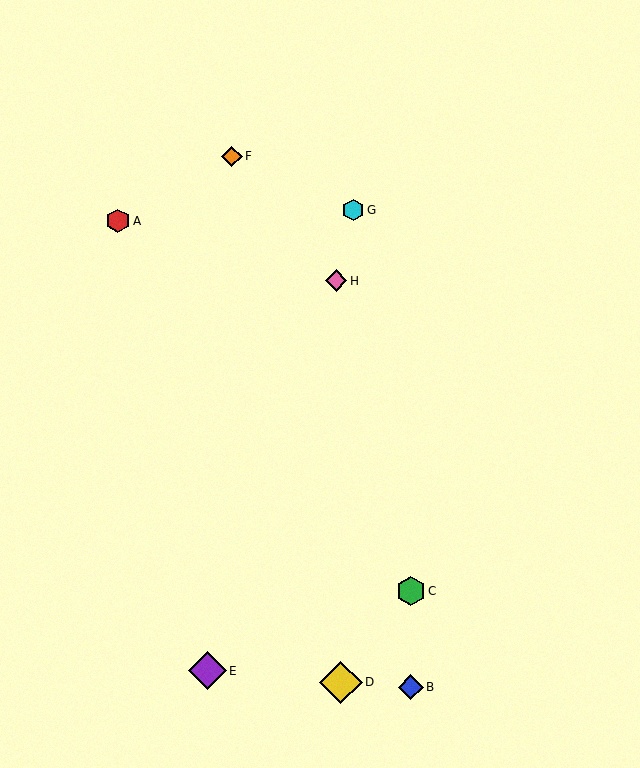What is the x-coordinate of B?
Object B is at x≈411.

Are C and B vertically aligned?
Yes, both are at x≈411.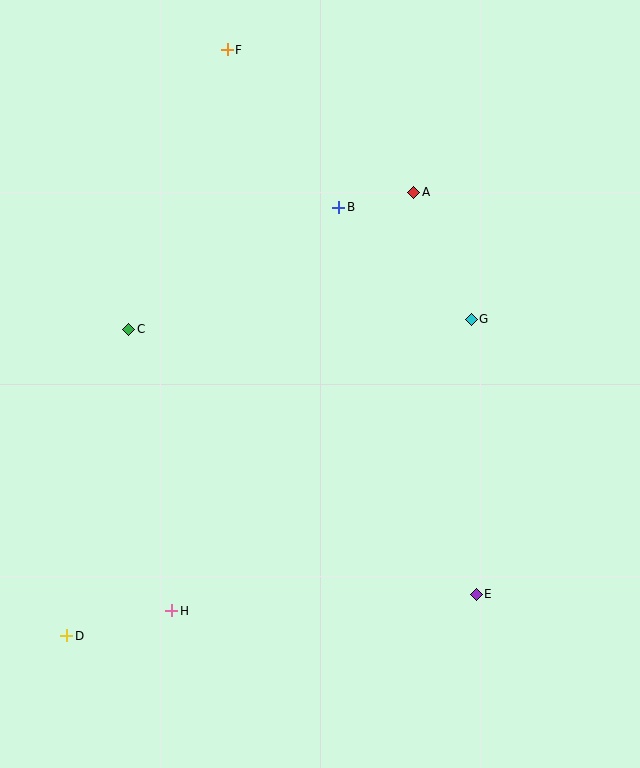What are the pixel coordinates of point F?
Point F is at (227, 50).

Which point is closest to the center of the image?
Point G at (471, 319) is closest to the center.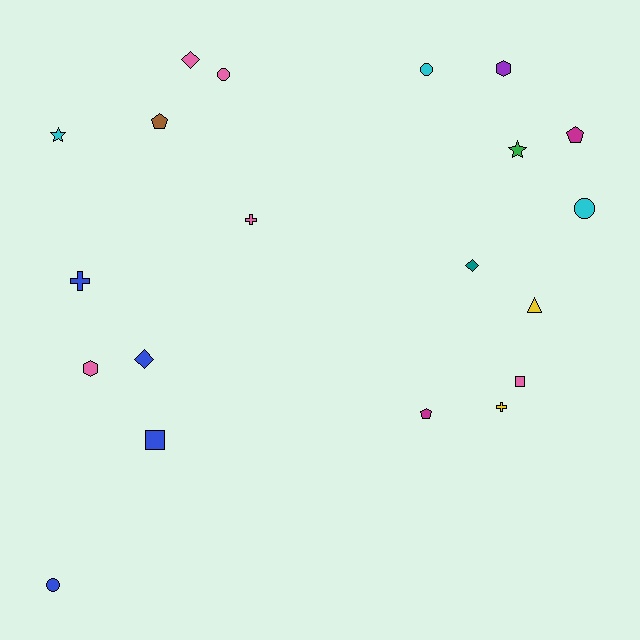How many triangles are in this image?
There is 1 triangle.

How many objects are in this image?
There are 20 objects.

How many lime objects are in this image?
There are no lime objects.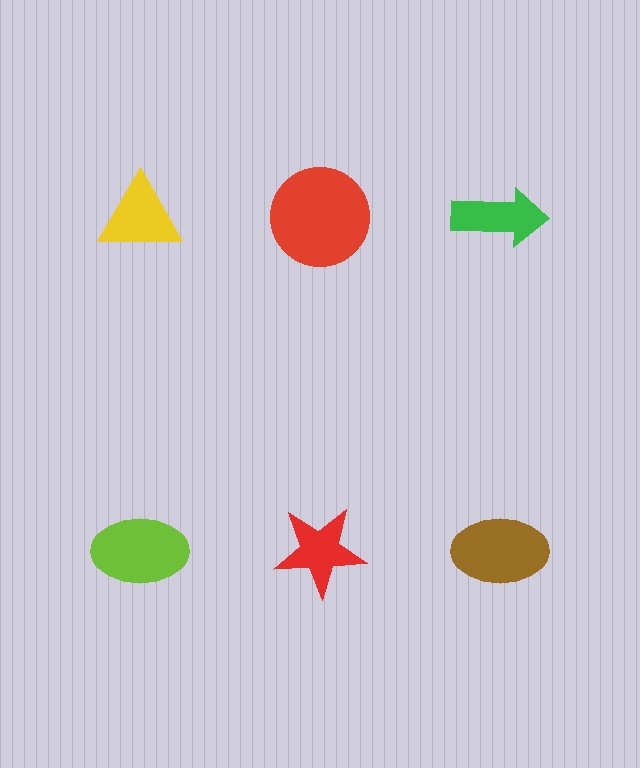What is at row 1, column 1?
A yellow triangle.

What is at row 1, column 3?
A green arrow.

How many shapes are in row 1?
3 shapes.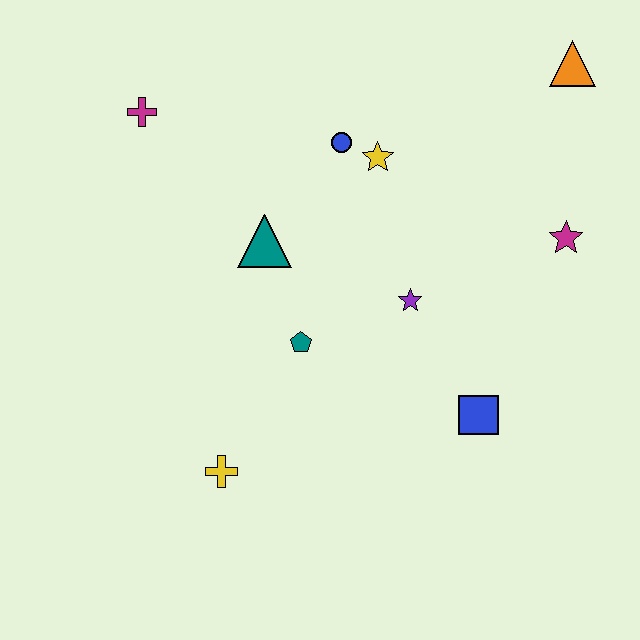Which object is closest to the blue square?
The purple star is closest to the blue square.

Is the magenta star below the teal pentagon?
No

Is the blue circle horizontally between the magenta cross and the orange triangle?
Yes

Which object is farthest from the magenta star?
The magenta cross is farthest from the magenta star.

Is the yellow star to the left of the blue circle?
No